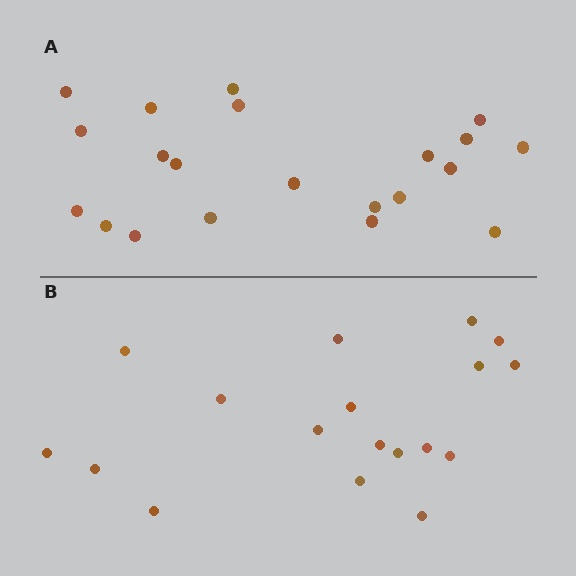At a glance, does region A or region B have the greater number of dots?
Region A (the top region) has more dots.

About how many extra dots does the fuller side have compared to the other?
Region A has just a few more — roughly 2 or 3 more dots than region B.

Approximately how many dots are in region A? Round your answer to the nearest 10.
About 20 dots. (The exact count is 21, which rounds to 20.)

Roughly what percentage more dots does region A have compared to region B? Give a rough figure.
About 15% more.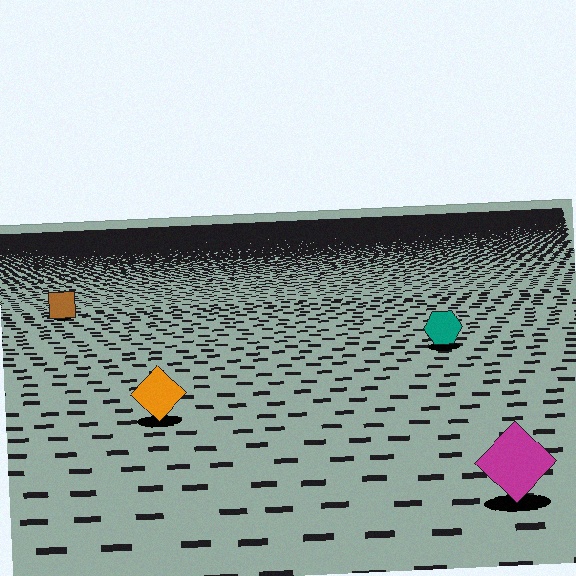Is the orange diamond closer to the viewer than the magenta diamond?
No. The magenta diamond is closer — you can tell from the texture gradient: the ground texture is coarser near it.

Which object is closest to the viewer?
The magenta diamond is closest. The texture marks near it are larger and more spread out.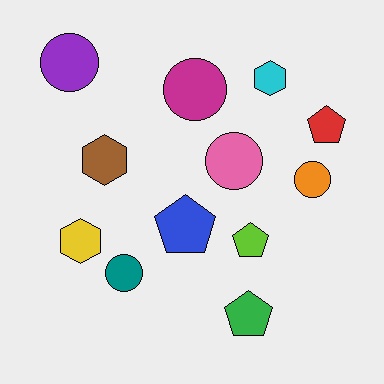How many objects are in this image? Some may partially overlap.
There are 12 objects.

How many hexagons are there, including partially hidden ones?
There are 3 hexagons.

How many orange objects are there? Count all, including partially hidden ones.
There is 1 orange object.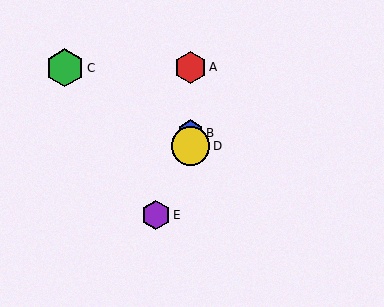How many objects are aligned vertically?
3 objects (A, B, D) are aligned vertically.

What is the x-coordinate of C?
Object C is at x≈65.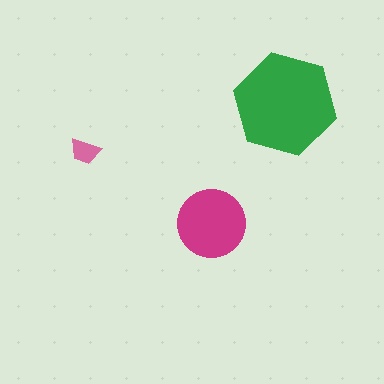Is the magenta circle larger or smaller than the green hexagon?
Smaller.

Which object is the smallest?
The pink trapezoid.